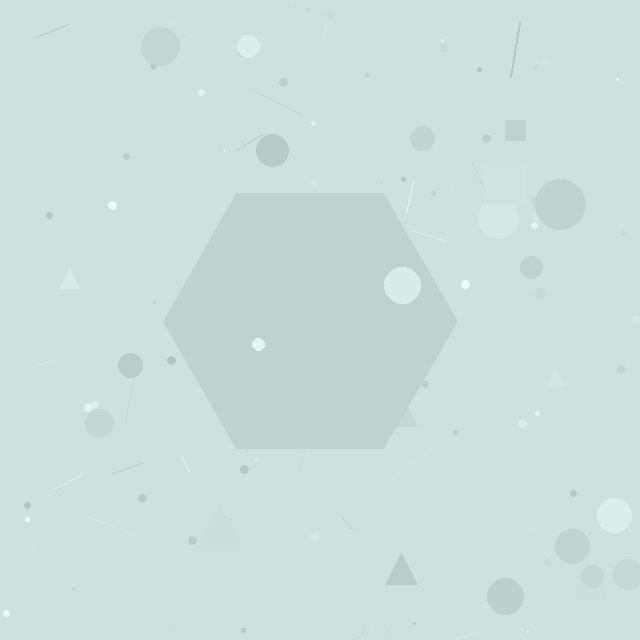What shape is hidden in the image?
A hexagon is hidden in the image.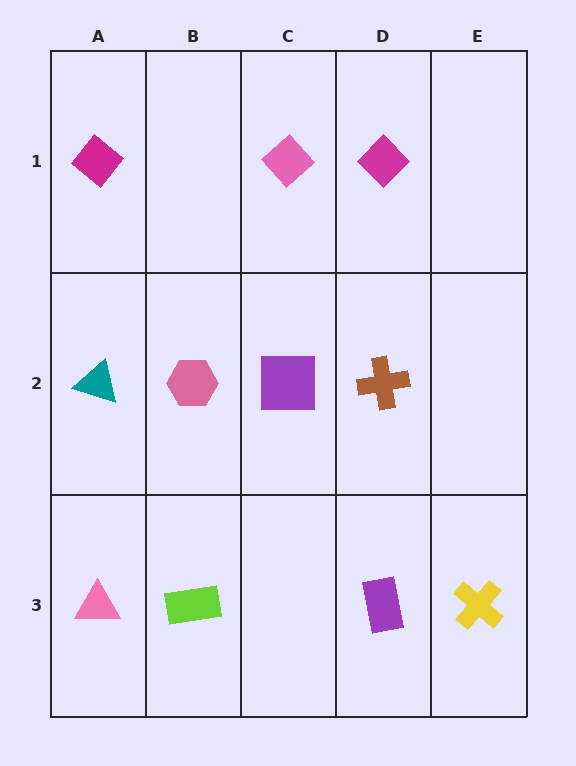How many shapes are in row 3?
4 shapes.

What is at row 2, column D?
A brown cross.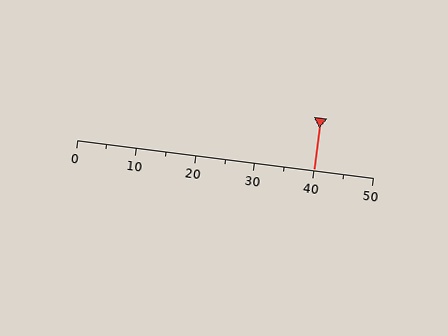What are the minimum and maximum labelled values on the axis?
The axis runs from 0 to 50.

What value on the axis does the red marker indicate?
The marker indicates approximately 40.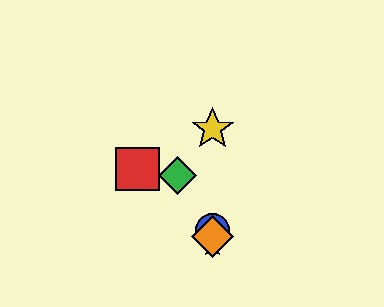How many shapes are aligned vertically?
4 shapes (the blue circle, the yellow star, the purple star, the orange diamond) are aligned vertically.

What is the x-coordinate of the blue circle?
The blue circle is at x≈213.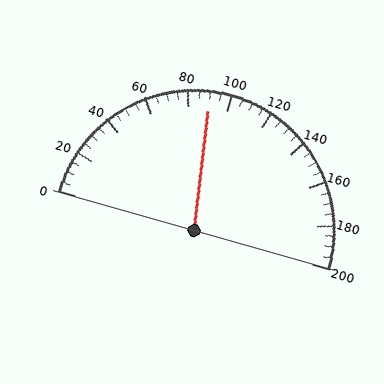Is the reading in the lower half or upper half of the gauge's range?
The reading is in the lower half of the range (0 to 200).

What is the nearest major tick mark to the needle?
The nearest major tick mark is 80.